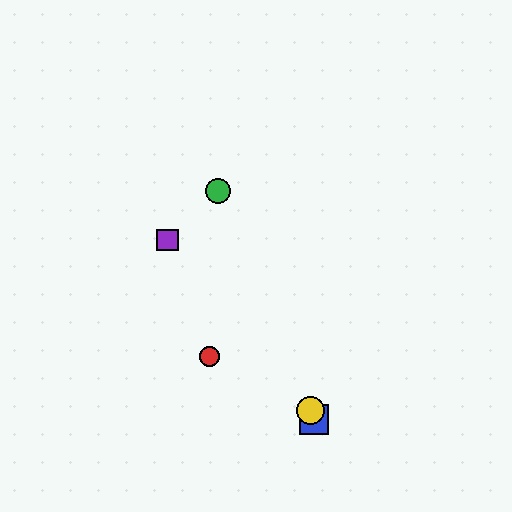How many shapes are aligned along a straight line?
3 shapes (the blue square, the green circle, the yellow circle) are aligned along a straight line.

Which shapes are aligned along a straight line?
The blue square, the green circle, the yellow circle are aligned along a straight line.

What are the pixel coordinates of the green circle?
The green circle is at (218, 191).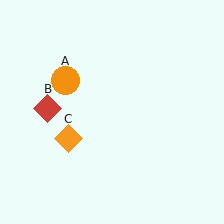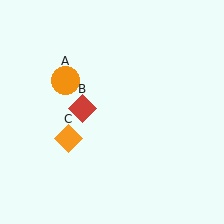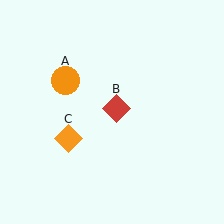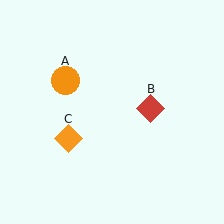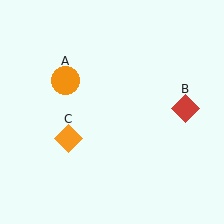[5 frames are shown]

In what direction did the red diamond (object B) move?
The red diamond (object B) moved right.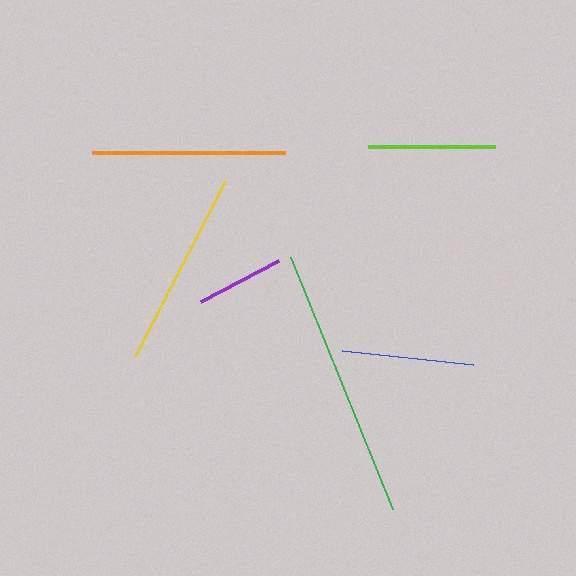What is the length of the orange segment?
The orange segment is approximately 194 pixels long.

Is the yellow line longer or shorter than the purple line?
The yellow line is longer than the purple line.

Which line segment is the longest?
The green line is the longest at approximately 272 pixels.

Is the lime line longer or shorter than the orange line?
The orange line is longer than the lime line.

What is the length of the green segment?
The green segment is approximately 272 pixels long.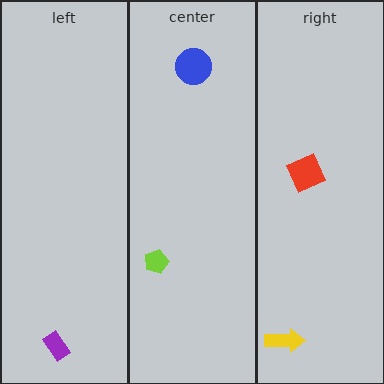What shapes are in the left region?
The purple rectangle.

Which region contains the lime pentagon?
The center region.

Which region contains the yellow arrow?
The right region.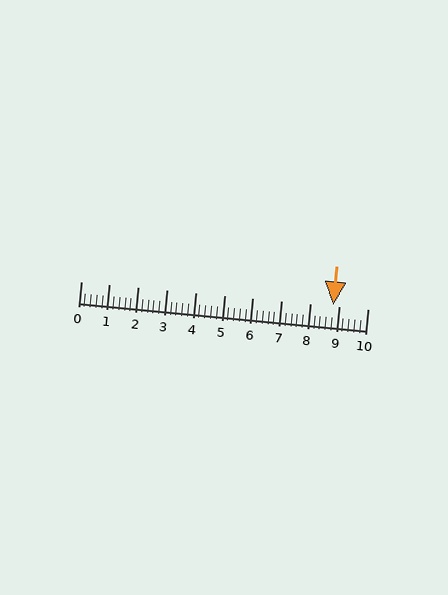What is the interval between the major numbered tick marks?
The major tick marks are spaced 1 units apart.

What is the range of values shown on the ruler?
The ruler shows values from 0 to 10.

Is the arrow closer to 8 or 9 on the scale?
The arrow is closer to 9.